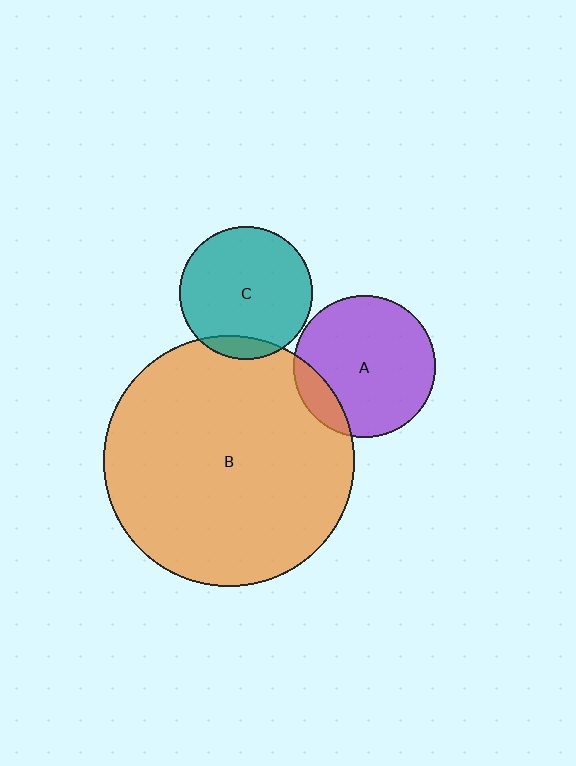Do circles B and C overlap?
Yes.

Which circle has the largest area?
Circle B (orange).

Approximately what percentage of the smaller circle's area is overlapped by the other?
Approximately 10%.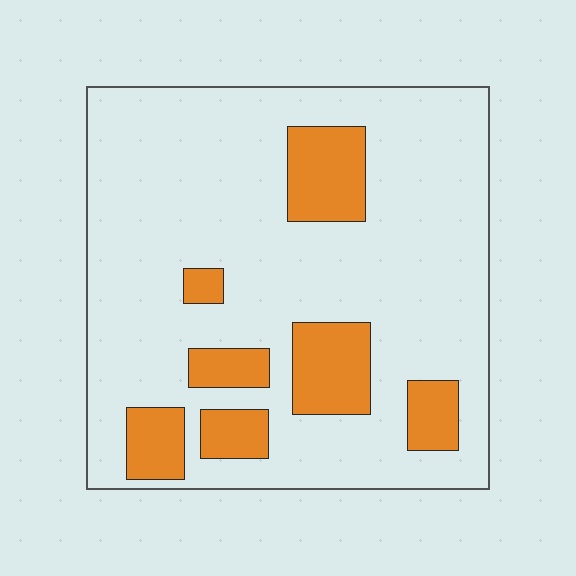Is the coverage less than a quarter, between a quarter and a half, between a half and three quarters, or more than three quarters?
Less than a quarter.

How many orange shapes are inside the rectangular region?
7.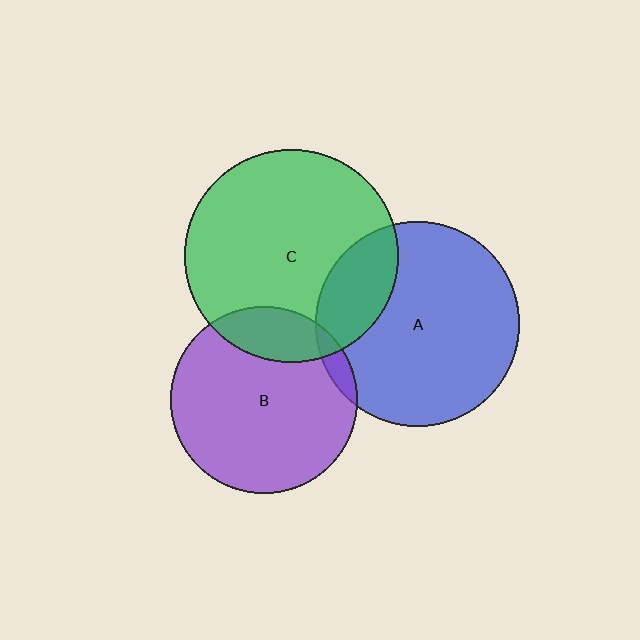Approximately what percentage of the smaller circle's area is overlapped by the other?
Approximately 20%.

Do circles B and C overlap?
Yes.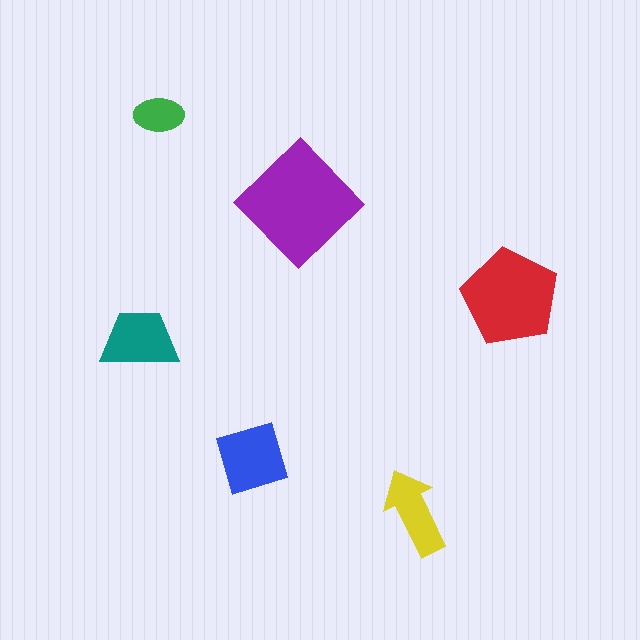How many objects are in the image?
There are 6 objects in the image.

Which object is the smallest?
The green ellipse.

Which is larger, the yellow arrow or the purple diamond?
The purple diamond.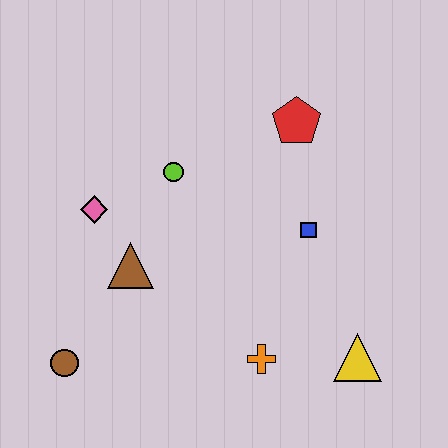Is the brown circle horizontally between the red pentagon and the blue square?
No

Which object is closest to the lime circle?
The pink diamond is closest to the lime circle.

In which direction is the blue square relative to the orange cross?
The blue square is above the orange cross.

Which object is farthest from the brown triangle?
The yellow triangle is farthest from the brown triangle.